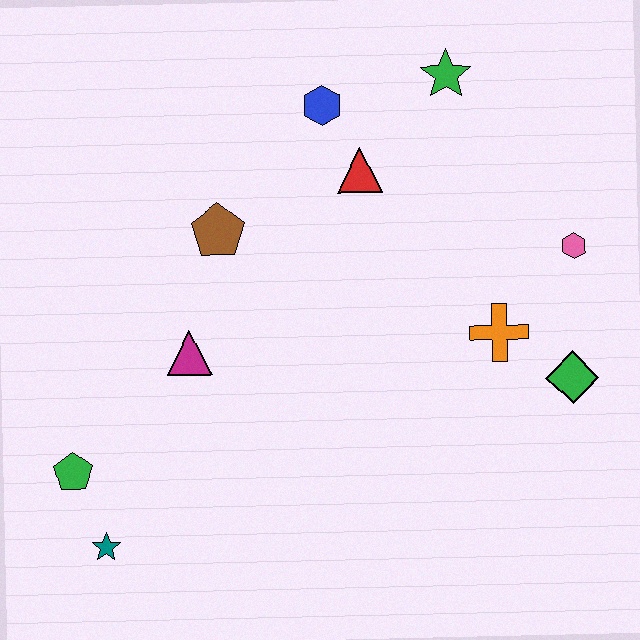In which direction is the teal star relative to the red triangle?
The teal star is below the red triangle.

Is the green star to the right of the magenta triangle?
Yes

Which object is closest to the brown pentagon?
The magenta triangle is closest to the brown pentagon.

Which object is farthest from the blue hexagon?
The teal star is farthest from the blue hexagon.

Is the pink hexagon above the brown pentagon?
No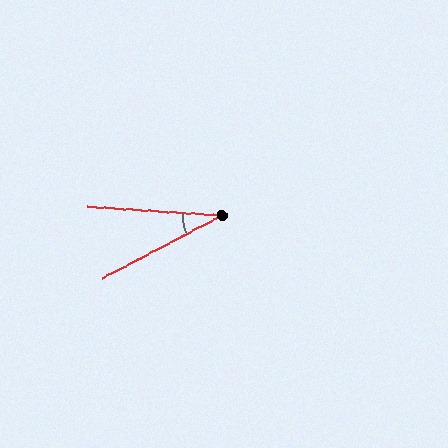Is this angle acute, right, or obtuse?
It is acute.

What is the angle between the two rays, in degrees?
Approximately 31 degrees.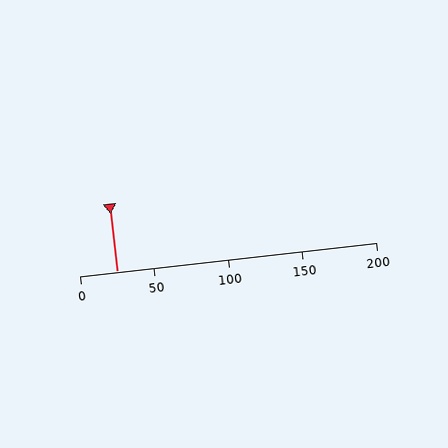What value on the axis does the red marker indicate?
The marker indicates approximately 25.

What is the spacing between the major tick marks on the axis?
The major ticks are spaced 50 apart.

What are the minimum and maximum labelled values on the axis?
The axis runs from 0 to 200.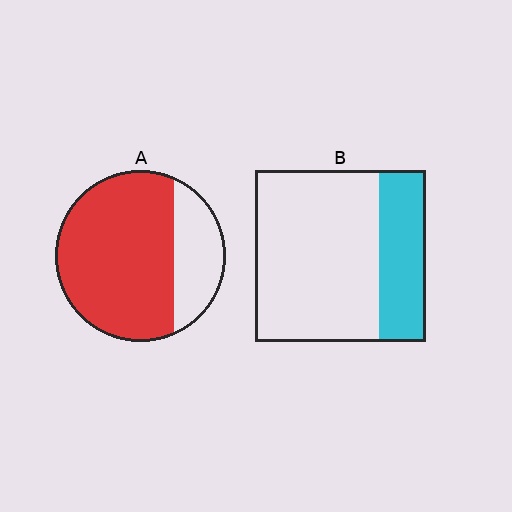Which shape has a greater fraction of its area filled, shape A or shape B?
Shape A.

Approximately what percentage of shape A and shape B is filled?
A is approximately 75% and B is approximately 25%.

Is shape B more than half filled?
No.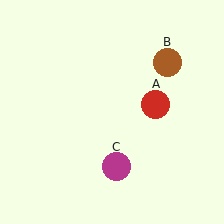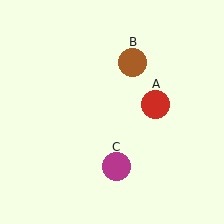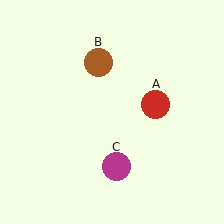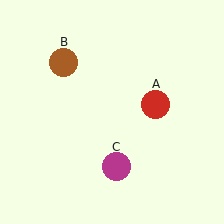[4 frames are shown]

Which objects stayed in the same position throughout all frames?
Red circle (object A) and magenta circle (object C) remained stationary.